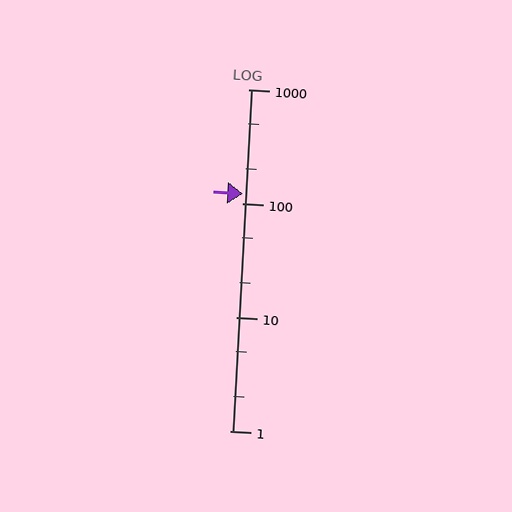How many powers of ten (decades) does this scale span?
The scale spans 3 decades, from 1 to 1000.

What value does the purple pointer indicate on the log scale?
The pointer indicates approximately 120.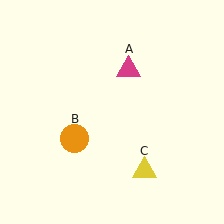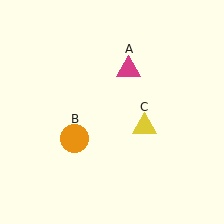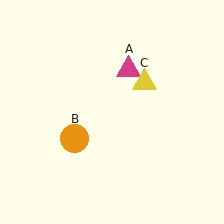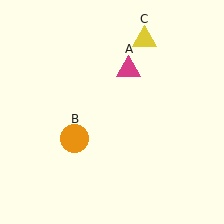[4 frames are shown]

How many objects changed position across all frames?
1 object changed position: yellow triangle (object C).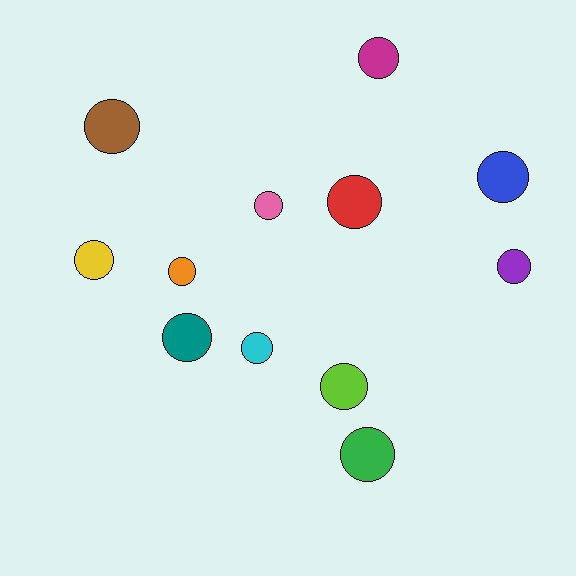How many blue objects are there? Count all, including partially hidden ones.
There is 1 blue object.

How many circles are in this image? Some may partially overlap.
There are 12 circles.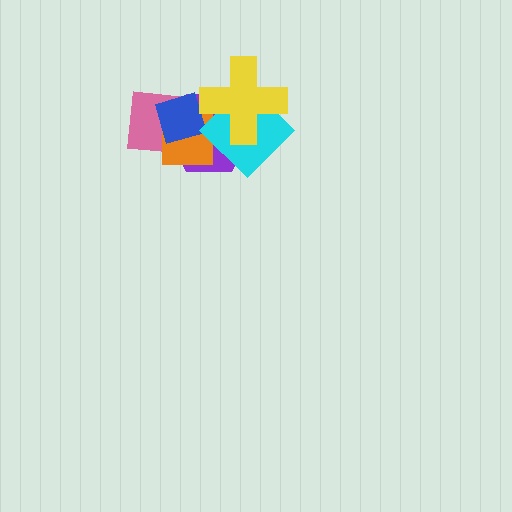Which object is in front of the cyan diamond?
The yellow cross is in front of the cyan diamond.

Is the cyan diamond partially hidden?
Yes, it is partially covered by another shape.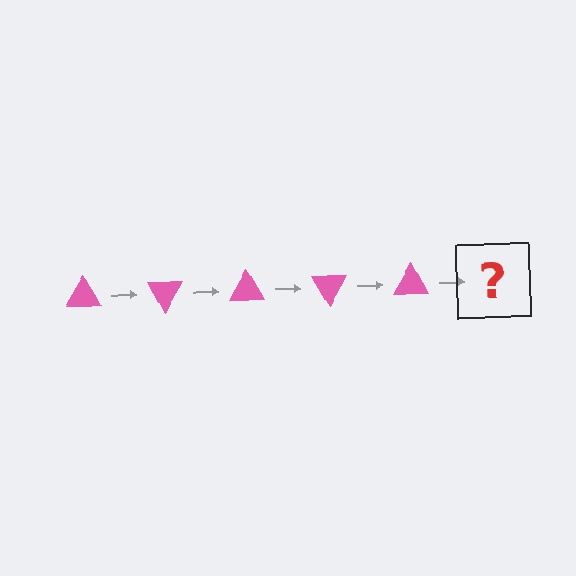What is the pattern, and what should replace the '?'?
The pattern is that the triangle rotates 60 degrees each step. The '?' should be a pink triangle rotated 300 degrees.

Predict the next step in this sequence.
The next step is a pink triangle rotated 300 degrees.